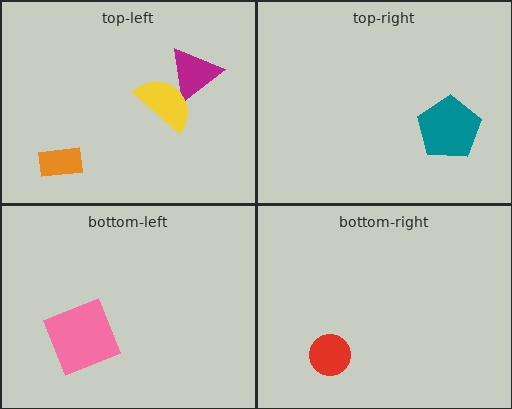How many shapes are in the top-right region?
1.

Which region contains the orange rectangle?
The top-left region.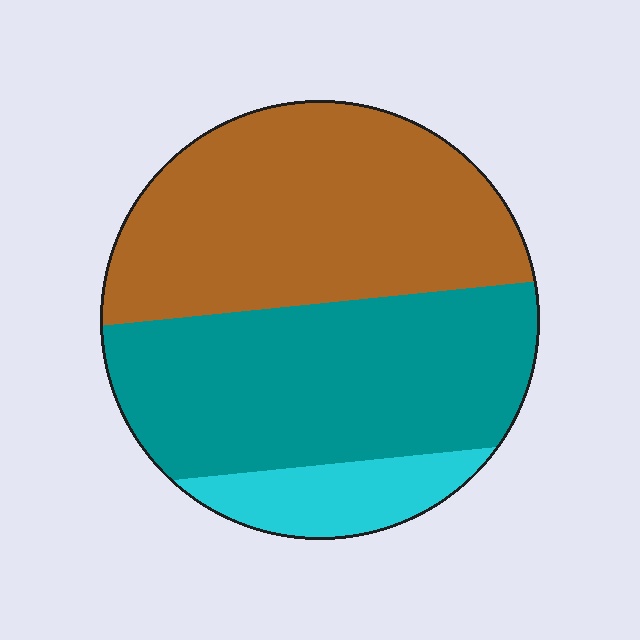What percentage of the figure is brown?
Brown covers roughly 45% of the figure.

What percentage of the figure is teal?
Teal covers roughly 45% of the figure.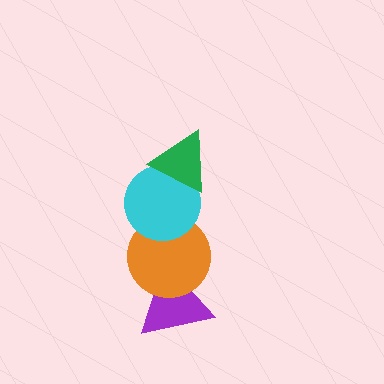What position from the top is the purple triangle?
The purple triangle is 4th from the top.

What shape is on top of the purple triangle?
The orange circle is on top of the purple triangle.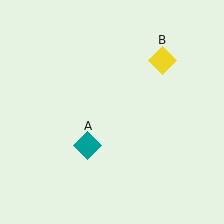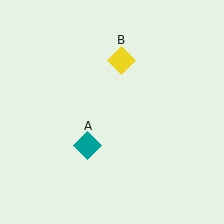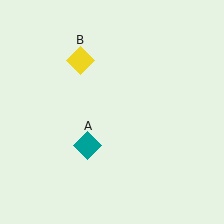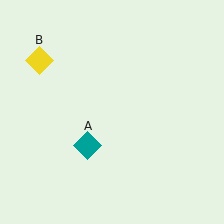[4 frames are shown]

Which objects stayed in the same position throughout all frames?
Teal diamond (object A) remained stationary.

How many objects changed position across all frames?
1 object changed position: yellow diamond (object B).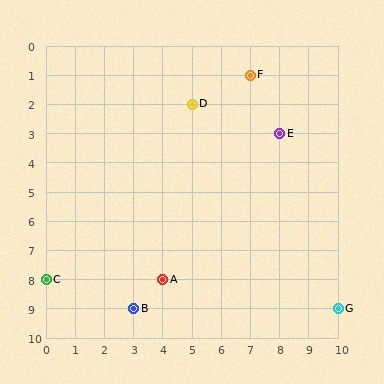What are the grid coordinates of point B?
Point B is at grid coordinates (3, 9).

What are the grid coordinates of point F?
Point F is at grid coordinates (7, 1).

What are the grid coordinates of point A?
Point A is at grid coordinates (4, 8).